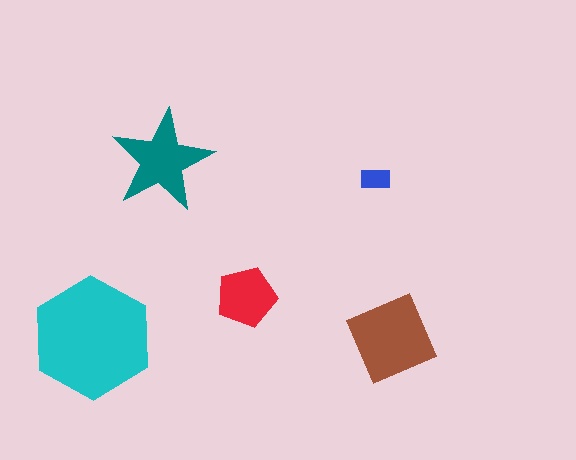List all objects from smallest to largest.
The blue rectangle, the red pentagon, the teal star, the brown square, the cyan hexagon.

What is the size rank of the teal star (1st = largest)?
3rd.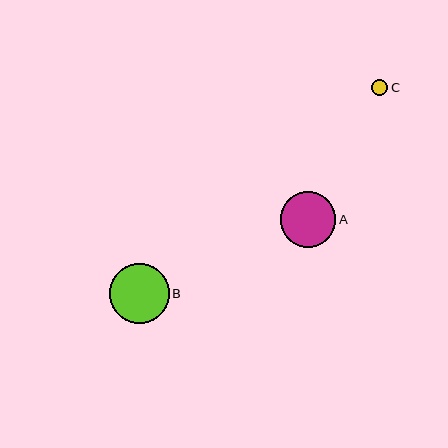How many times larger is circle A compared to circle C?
Circle A is approximately 3.4 times the size of circle C.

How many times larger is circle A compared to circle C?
Circle A is approximately 3.4 times the size of circle C.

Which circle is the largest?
Circle B is the largest with a size of approximately 60 pixels.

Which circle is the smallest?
Circle C is the smallest with a size of approximately 16 pixels.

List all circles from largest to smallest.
From largest to smallest: B, A, C.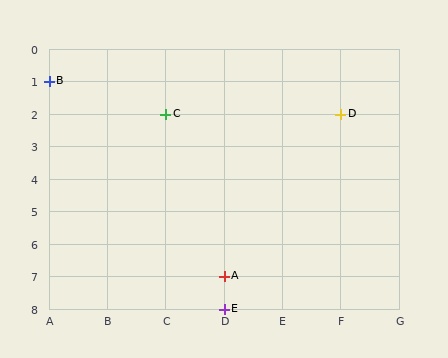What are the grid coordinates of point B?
Point B is at grid coordinates (A, 1).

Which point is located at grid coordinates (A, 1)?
Point B is at (A, 1).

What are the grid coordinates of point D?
Point D is at grid coordinates (F, 2).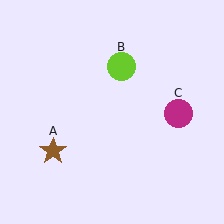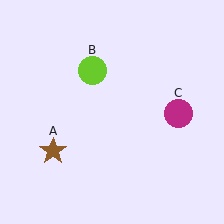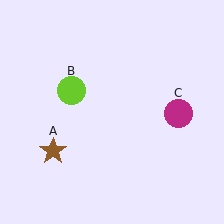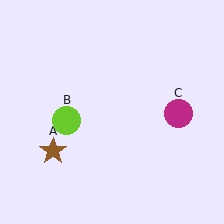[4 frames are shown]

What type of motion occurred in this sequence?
The lime circle (object B) rotated counterclockwise around the center of the scene.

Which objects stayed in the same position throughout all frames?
Brown star (object A) and magenta circle (object C) remained stationary.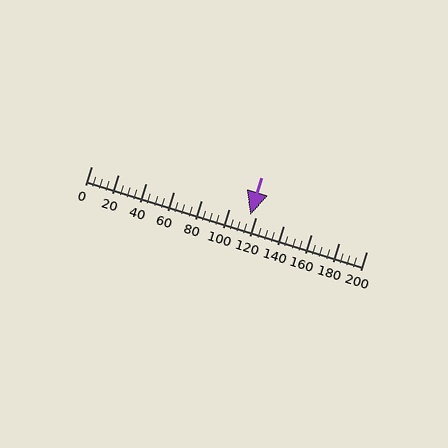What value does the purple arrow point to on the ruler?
The purple arrow points to approximately 116.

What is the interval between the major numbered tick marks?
The major tick marks are spaced 20 units apart.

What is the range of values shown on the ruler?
The ruler shows values from 0 to 200.